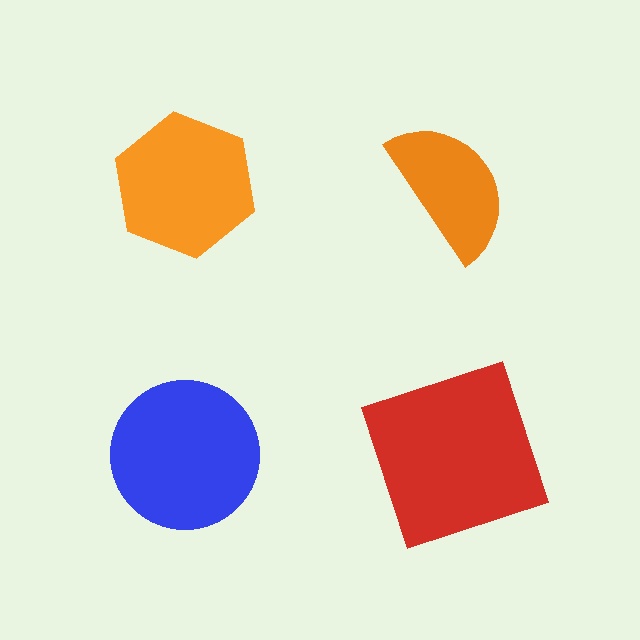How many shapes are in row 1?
2 shapes.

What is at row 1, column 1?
An orange hexagon.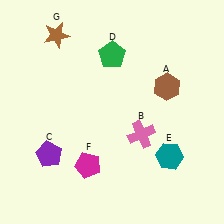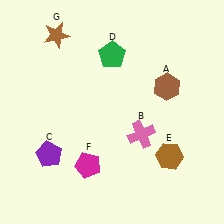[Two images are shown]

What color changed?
The hexagon (E) changed from teal in Image 1 to brown in Image 2.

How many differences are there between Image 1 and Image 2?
There is 1 difference between the two images.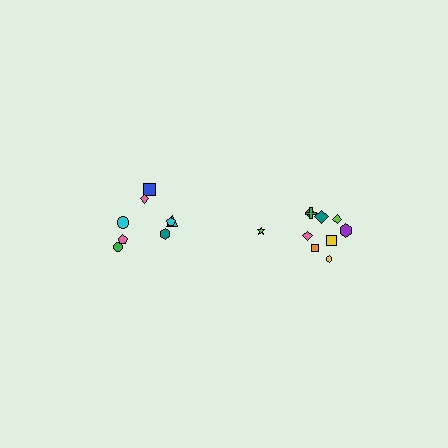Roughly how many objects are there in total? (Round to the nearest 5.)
Roughly 20 objects in total.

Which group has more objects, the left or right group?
The right group.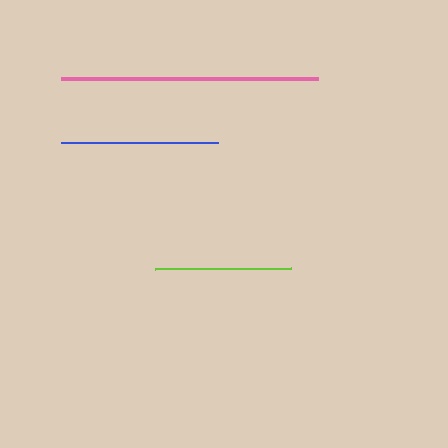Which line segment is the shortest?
The lime line is the shortest at approximately 135 pixels.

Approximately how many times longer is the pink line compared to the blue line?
The pink line is approximately 1.6 times the length of the blue line.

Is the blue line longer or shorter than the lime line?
The blue line is longer than the lime line.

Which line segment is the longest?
The pink line is the longest at approximately 257 pixels.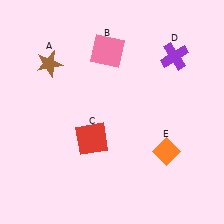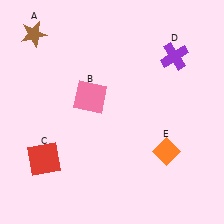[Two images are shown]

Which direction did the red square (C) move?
The red square (C) moved left.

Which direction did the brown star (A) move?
The brown star (A) moved up.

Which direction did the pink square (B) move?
The pink square (B) moved down.